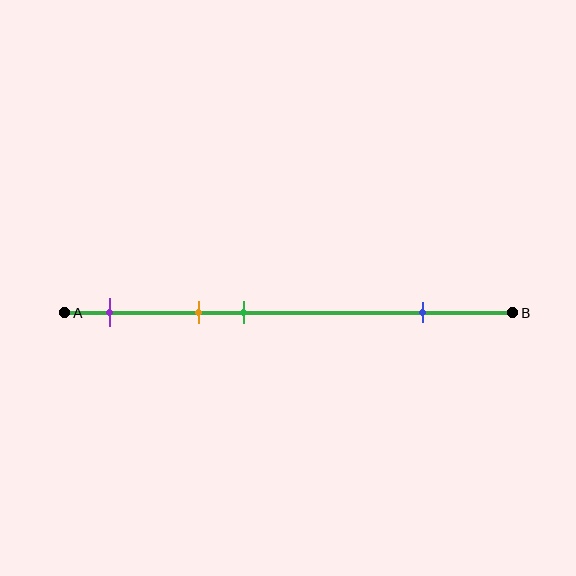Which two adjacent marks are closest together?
The orange and green marks are the closest adjacent pair.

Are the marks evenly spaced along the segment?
No, the marks are not evenly spaced.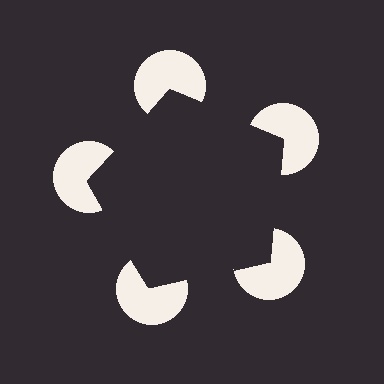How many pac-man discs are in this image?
There are 5 — one at each vertex of the illusory pentagon.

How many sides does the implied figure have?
5 sides.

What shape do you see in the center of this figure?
An illusory pentagon — its edges are inferred from the aligned wedge cuts in the pac-man discs, not physically drawn.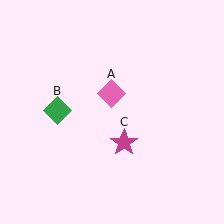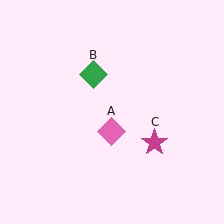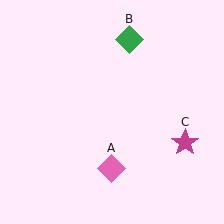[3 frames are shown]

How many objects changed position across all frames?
3 objects changed position: pink diamond (object A), green diamond (object B), magenta star (object C).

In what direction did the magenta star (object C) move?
The magenta star (object C) moved right.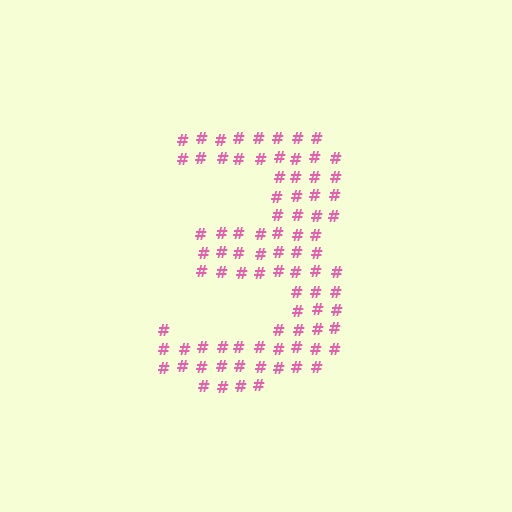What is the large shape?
The large shape is the digit 3.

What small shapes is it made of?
It is made of small hash symbols.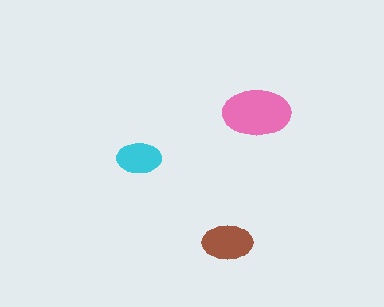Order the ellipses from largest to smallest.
the pink one, the brown one, the cyan one.